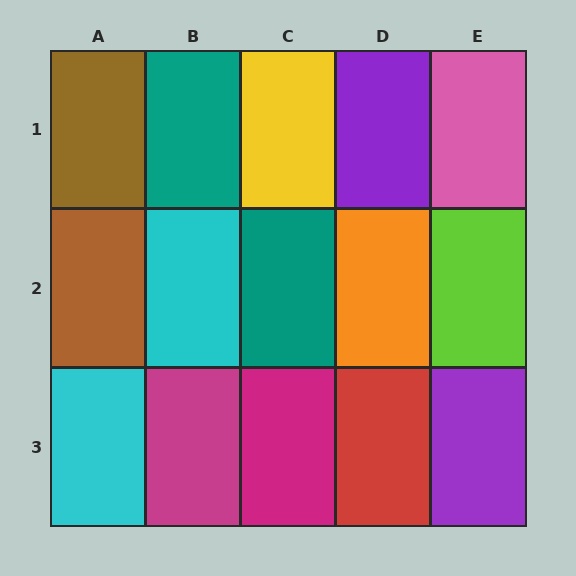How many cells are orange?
1 cell is orange.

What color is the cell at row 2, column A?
Brown.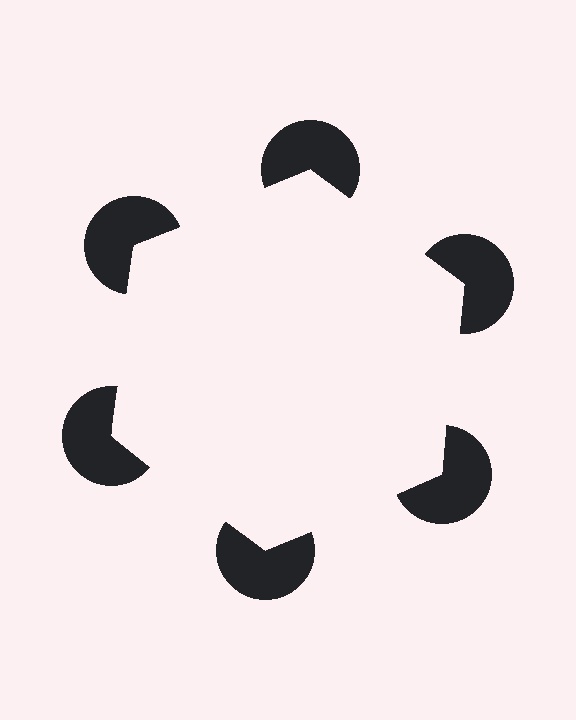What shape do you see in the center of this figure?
An illusory hexagon — its edges are inferred from the aligned wedge cuts in the pac-man discs, not physically drawn.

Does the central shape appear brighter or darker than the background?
It typically appears slightly brighter than the background, even though no actual brightness change is drawn.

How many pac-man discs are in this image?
There are 6 — one at each vertex of the illusory hexagon.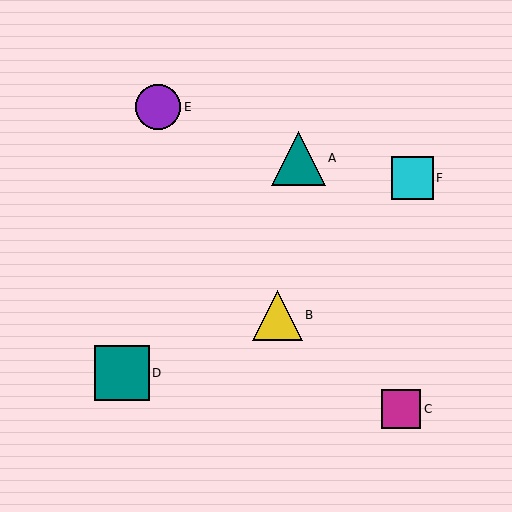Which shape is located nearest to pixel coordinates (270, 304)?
The yellow triangle (labeled B) at (277, 315) is nearest to that location.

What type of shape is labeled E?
Shape E is a purple circle.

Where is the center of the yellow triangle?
The center of the yellow triangle is at (277, 315).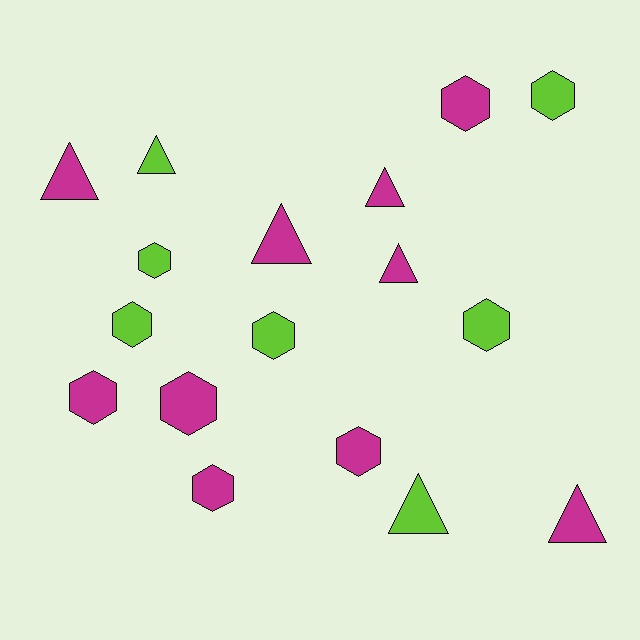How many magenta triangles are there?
There are 5 magenta triangles.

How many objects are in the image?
There are 17 objects.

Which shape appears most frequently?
Hexagon, with 10 objects.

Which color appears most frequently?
Magenta, with 10 objects.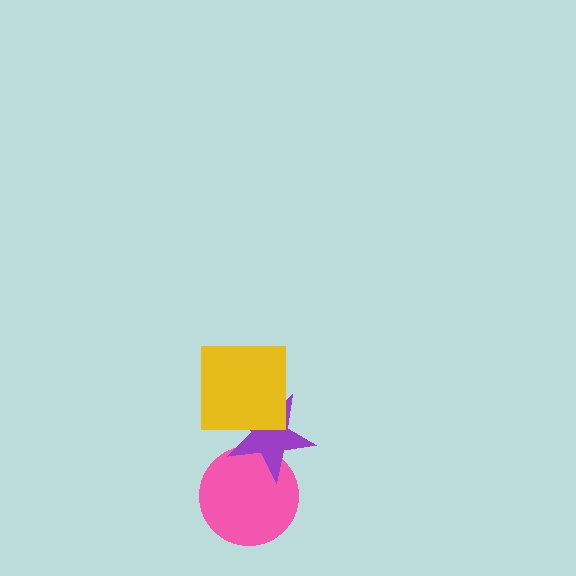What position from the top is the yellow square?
The yellow square is 1st from the top.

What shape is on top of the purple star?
The yellow square is on top of the purple star.